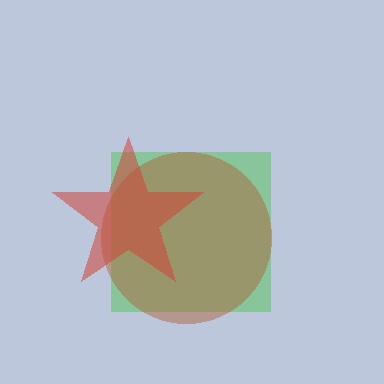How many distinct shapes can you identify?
There are 3 distinct shapes: a green square, a brown circle, a red star.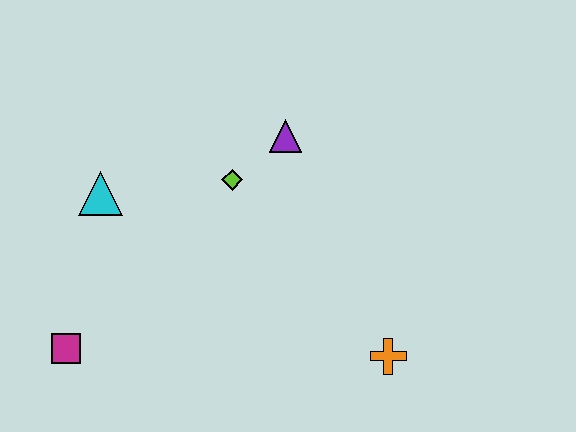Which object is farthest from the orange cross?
The cyan triangle is farthest from the orange cross.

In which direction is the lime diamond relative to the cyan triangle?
The lime diamond is to the right of the cyan triangle.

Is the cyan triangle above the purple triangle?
No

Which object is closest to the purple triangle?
The lime diamond is closest to the purple triangle.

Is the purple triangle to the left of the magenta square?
No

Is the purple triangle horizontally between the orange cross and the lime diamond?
Yes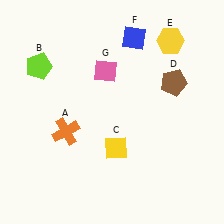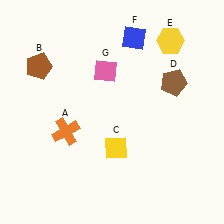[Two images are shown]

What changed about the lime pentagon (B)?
In Image 1, B is lime. In Image 2, it changed to brown.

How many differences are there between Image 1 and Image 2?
There is 1 difference between the two images.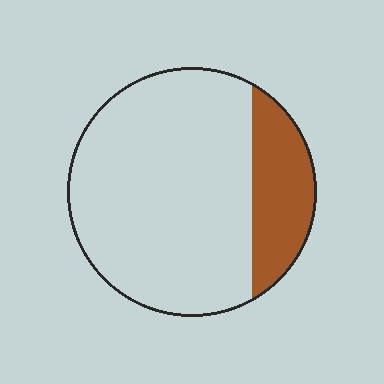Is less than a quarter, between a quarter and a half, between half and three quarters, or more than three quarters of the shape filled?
Less than a quarter.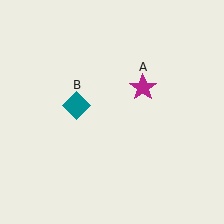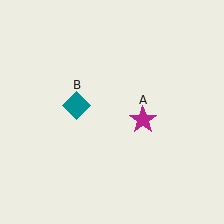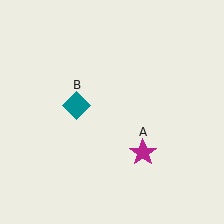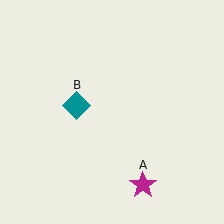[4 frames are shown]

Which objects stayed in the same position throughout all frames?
Teal diamond (object B) remained stationary.